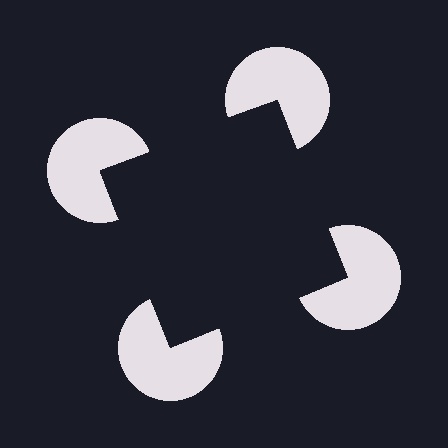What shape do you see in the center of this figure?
An illusory square — its edges are inferred from the aligned wedge cuts in the pac-man discs, not physically drawn.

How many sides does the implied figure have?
4 sides.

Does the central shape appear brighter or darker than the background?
It typically appears slightly darker than the background, even though no actual brightness change is drawn.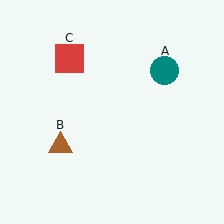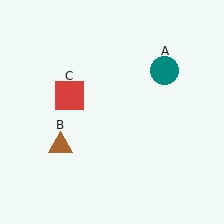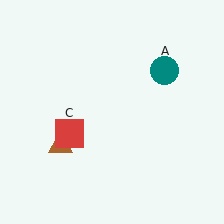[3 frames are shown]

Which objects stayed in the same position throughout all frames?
Teal circle (object A) and brown triangle (object B) remained stationary.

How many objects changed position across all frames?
1 object changed position: red square (object C).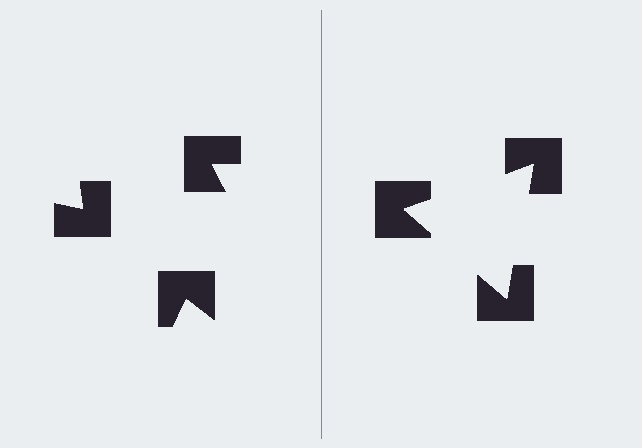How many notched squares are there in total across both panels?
6 — 3 on each side.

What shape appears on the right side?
An illusory triangle.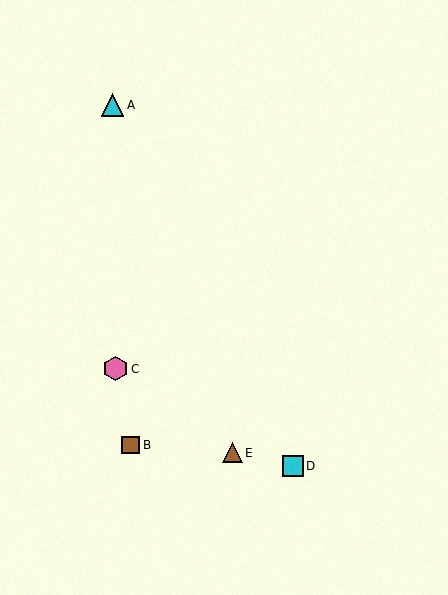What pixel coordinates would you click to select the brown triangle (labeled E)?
Click at (232, 453) to select the brown triangle E.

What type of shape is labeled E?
Shape E is a brown triangle.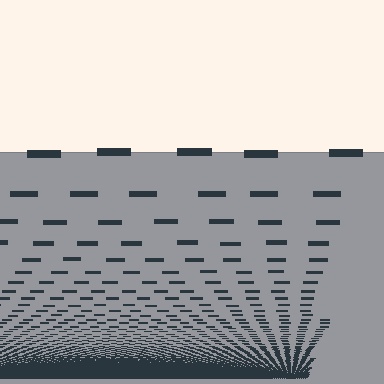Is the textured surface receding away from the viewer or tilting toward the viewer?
The surface appears to tilt toward the viewer. Texture elements get larger and sparser toward the top.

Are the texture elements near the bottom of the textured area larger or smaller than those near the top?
Smaller. The gradient is inverted — elements near the bottom are smaller and denser.